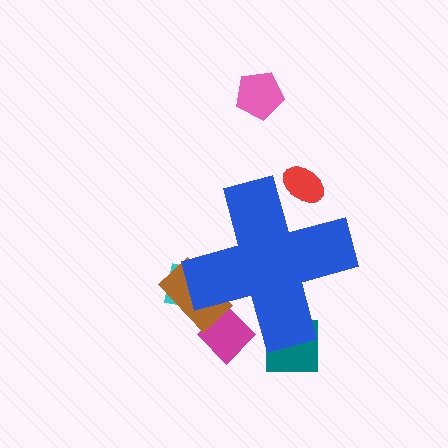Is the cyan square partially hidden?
Yes, the cyan square is partially hidden behind the blue cross.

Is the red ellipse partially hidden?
Yes, the red ellipse is partially hidden behind the blue cross.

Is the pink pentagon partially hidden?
No, the pink pentagon is fully visible.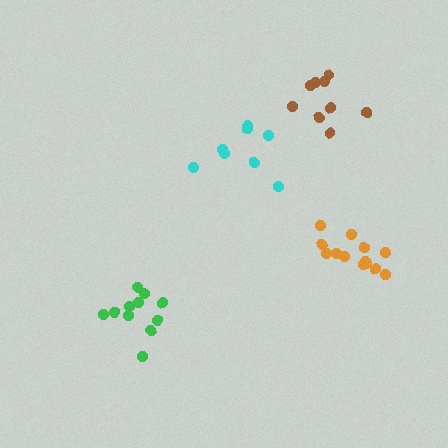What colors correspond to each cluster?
The clusters are colored: brown, green, cyan, orange.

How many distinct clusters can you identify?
There are 4 distinct clusters.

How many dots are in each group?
Group 1: 9 dots, Group 2: 11 dots, Group 3: 8 dots, Group 4: 13 dots (41 total).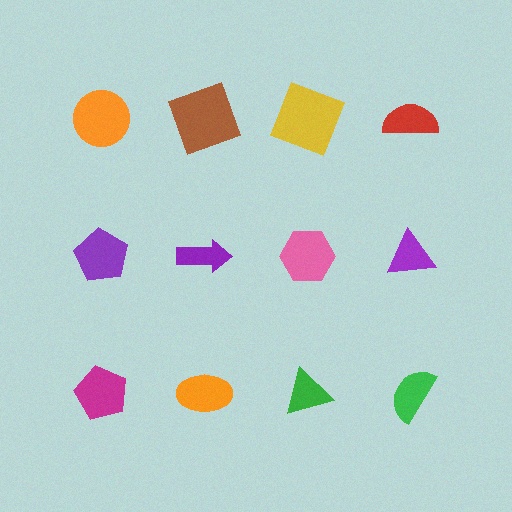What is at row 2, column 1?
A purple pentagon.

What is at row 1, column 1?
An orange circle.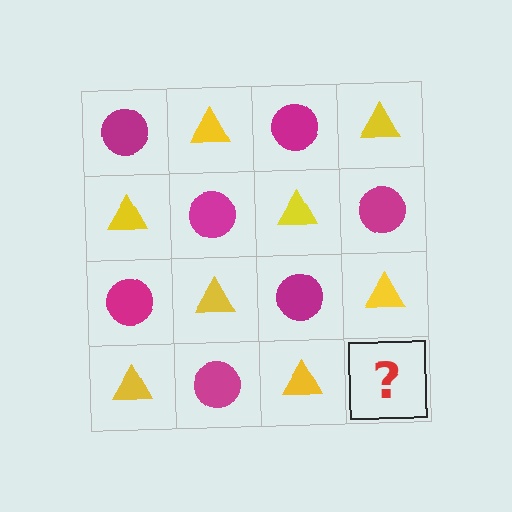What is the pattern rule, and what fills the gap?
The rule is that it alternates magenta circle and yellow triangle in a checkerboard pattern. The gap should be filled with a magenta circle.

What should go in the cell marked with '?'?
The missing cell should contain a magenta circle.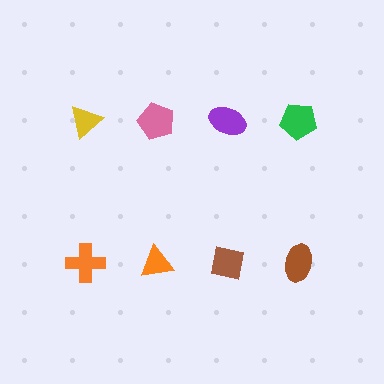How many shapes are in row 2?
4 shapes.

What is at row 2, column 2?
An orange triangle.